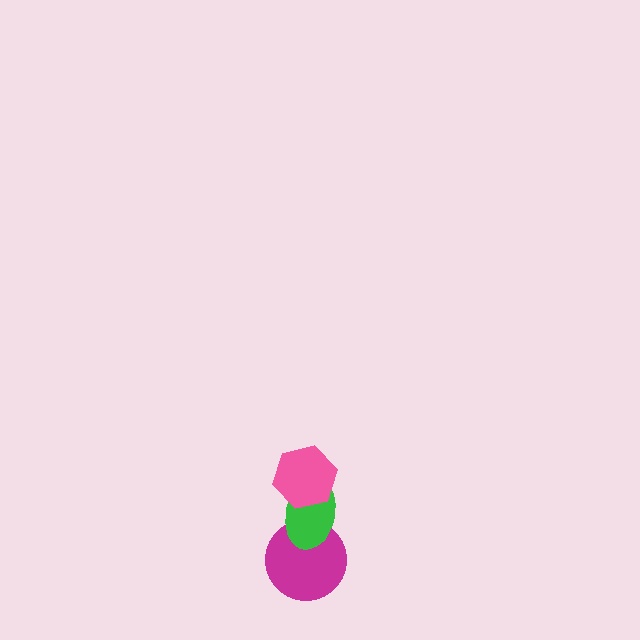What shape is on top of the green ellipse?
The pink hexagon is on top of the green ellipse.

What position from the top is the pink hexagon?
The pink hexagon is 1st from the top.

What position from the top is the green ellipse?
The green ellipse is 2nd from the top.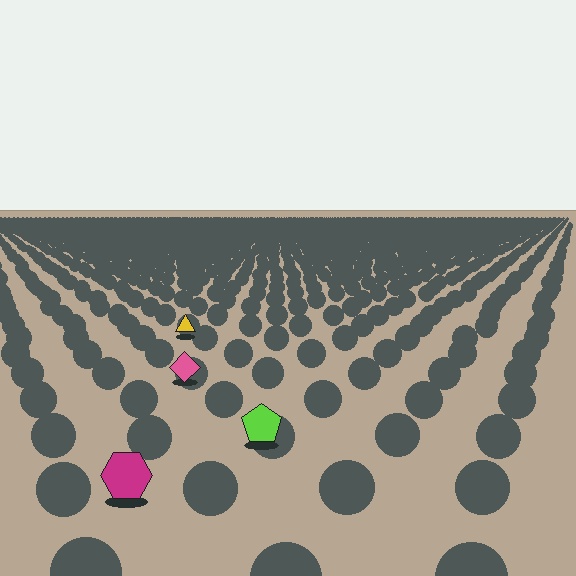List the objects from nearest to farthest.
From nearest to farthest: the magenta hexagon, the lime pentagon, the pink diamond, the yellow triangle.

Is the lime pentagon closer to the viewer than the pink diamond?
Yes. The lime pentagon is closer — you can tell from the texture gradient: the ground texture is coarser near it.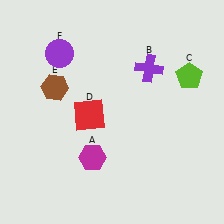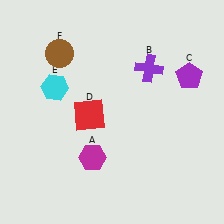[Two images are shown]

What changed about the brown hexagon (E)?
In Image 1, E is brown. In Image 2, it changed to cyan.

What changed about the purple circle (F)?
In Image 1, F is purple. In Image 2, it changed to brown.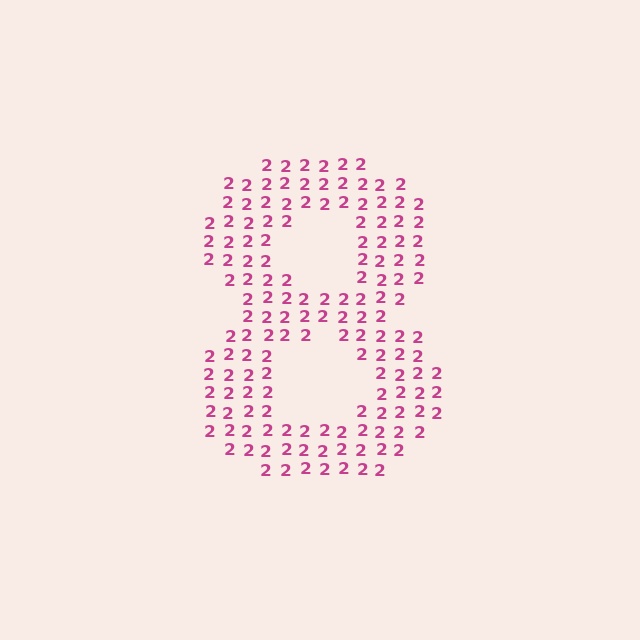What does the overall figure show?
The overall figure shows the digit 8.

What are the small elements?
The small elements are digit 2's.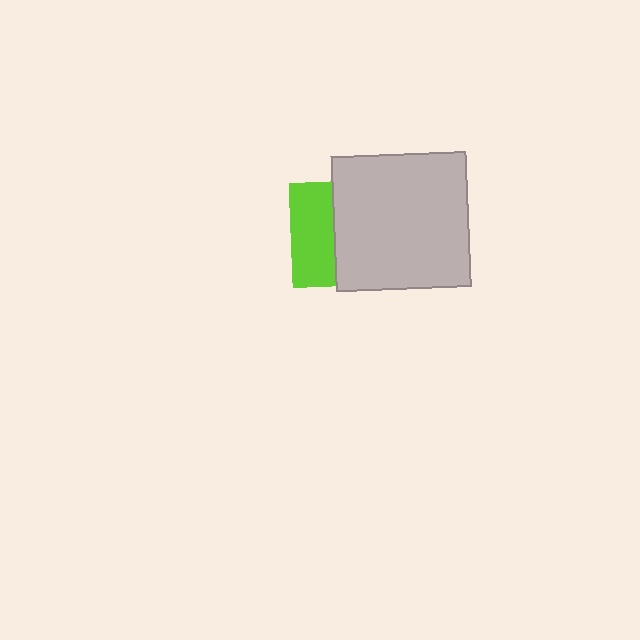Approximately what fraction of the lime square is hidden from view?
Roughly 58% of the lime square is hidden behind the light gray square.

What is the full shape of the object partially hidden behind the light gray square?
The partially hidden object is a lime square.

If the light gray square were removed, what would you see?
You would see the complete lime square.